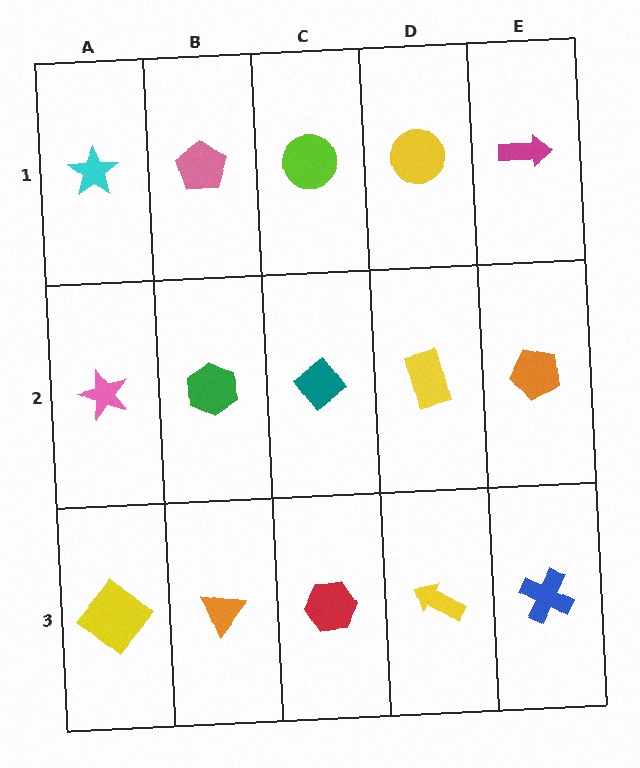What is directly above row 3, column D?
A yellow rectangle.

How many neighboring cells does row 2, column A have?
3.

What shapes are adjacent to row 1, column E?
An orange pentagon (row 2, column E), a yellow circle (row 1, column D).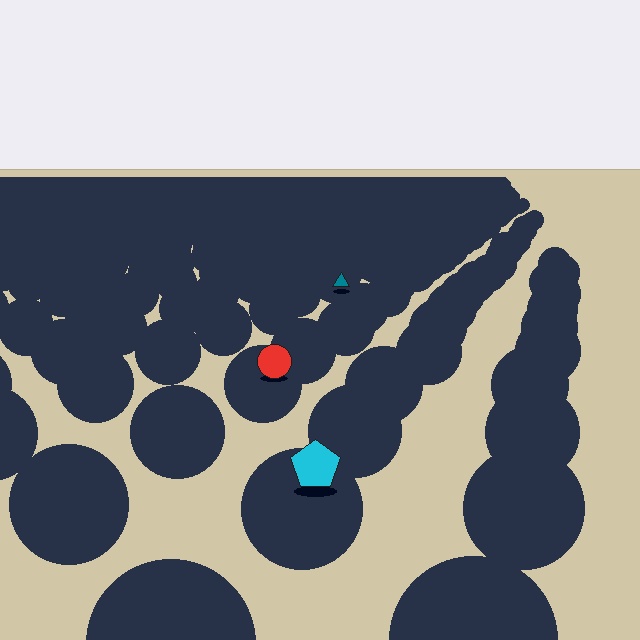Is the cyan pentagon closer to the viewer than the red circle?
Yes. The cyan pentagon is closer — you can tell from the texture gradient: the ground texture is coarser near it.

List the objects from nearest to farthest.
From nearest to farthest: the cyan pentagon, the red circle, the teal triangle.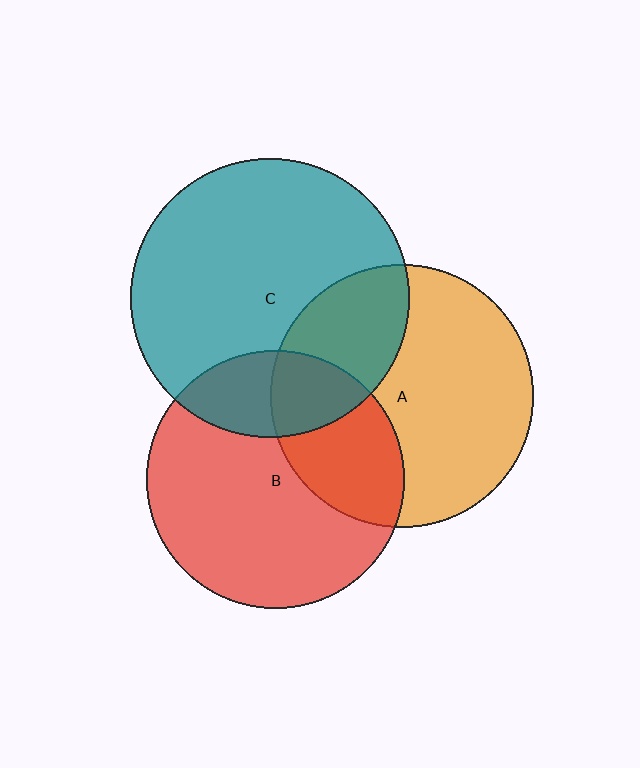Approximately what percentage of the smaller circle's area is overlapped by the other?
Approximately 30%.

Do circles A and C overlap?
Yes.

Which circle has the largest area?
Circle C (teal).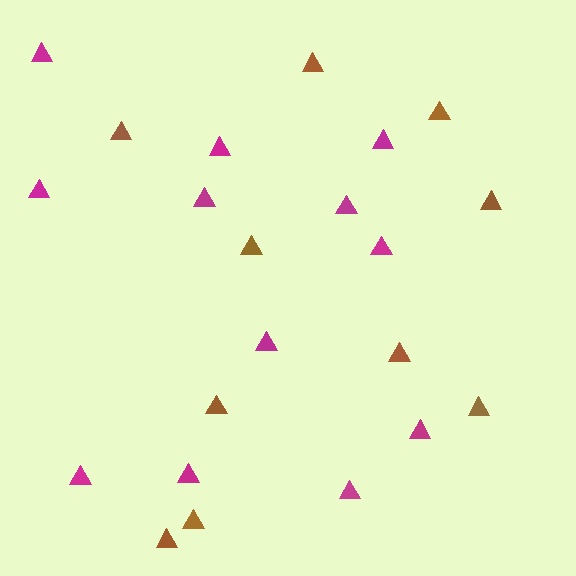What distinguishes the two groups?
There are 2 groups: one group of magenta triangles (12) and one group of brown triangles (10).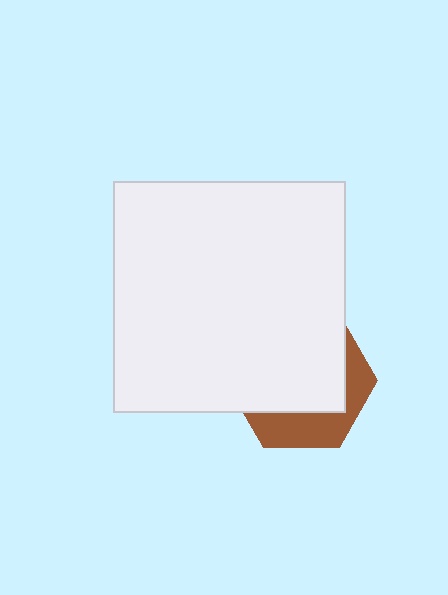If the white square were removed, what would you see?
You would see the complete brown hexagon.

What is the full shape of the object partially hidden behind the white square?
The partially hidden object is a brown hexagon.